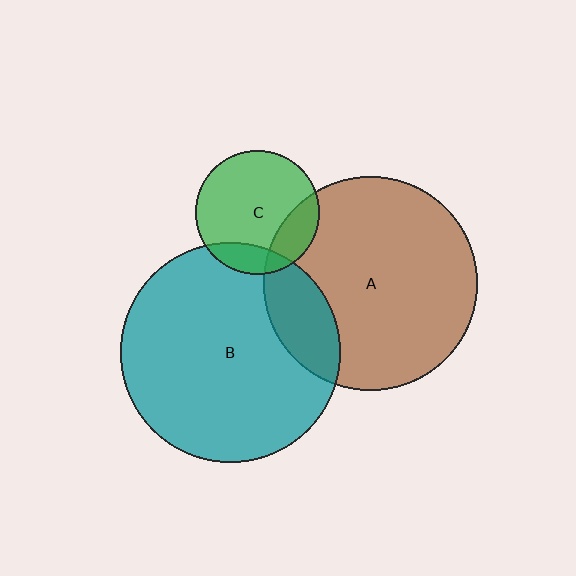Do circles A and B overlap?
Yes.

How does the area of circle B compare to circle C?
Approximately 3.2 times.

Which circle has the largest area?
Circle B (teal).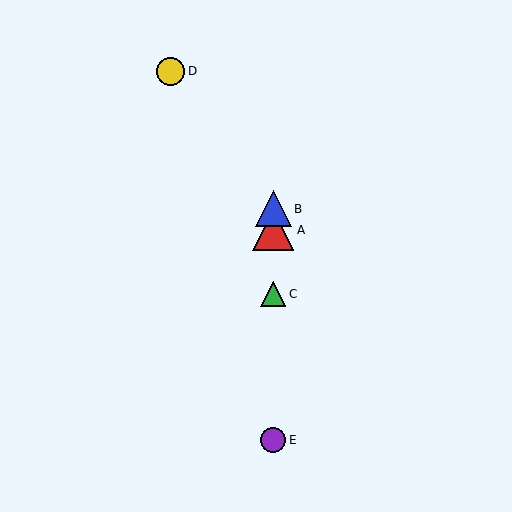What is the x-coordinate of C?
Object C is at x≈273.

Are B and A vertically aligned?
Yes, both are at x≈273.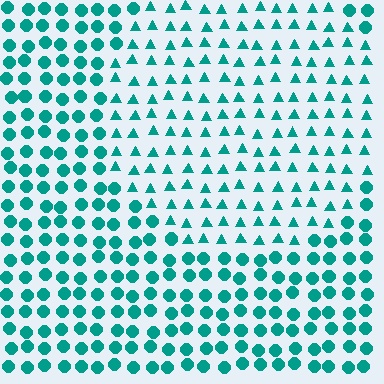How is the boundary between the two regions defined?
The boundary is defined by a change in element shape: triangles inside vs. circles outside. All elements share the same color and spacing.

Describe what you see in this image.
The image is filled with small teal elements arranged in a uniform grid. A circle-shaped region contains triangles, while the surrounding area contains circles. The boundary is defined purely by the change in element shape.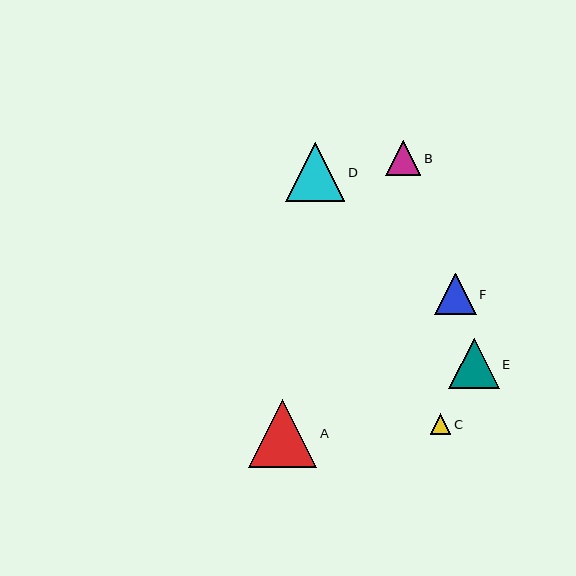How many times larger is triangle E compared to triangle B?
Triangle E is approximately 1.4 times the size of triangle B.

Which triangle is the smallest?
Triangle C is the smallest with a size of approximately 21 pixels.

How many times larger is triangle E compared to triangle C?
Triangle E is approximately 2.4 times the size of triangle C.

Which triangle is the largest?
Triangle A is the largest with a size of approximately 68 pixels.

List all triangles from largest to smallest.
From largest to smallest: A, D, E, F, B, C.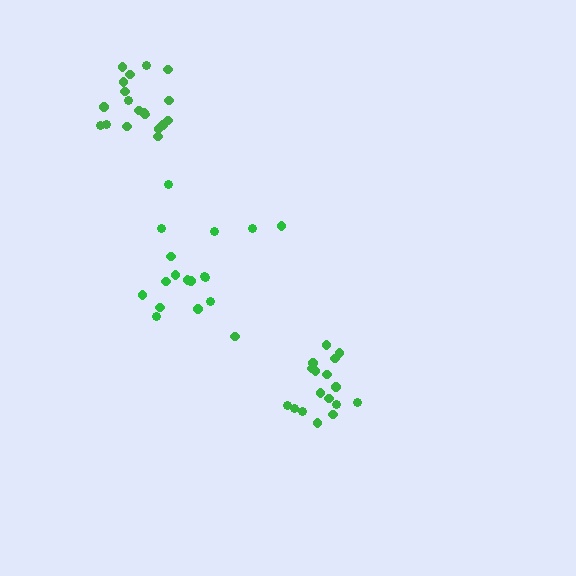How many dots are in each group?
Group 1: 18 dots, Group 2: 17 dots, Group 3: 19 dots (54 total).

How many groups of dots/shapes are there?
There are 3 groups.